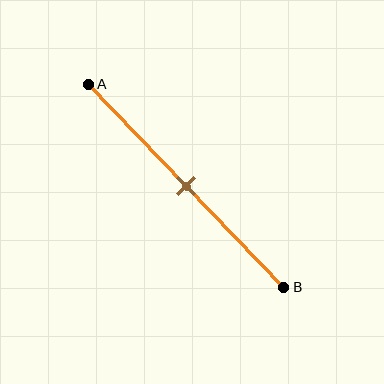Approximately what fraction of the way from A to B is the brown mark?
The brown mark is approximately 50% of the way from A to B.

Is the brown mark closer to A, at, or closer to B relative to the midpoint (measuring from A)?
The brown mark is approximately at the midpoint of segment AB.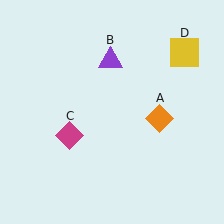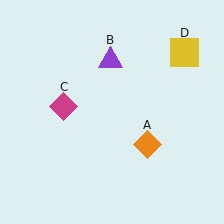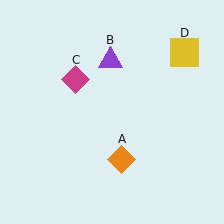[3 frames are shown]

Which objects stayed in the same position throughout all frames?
Purple triangle (object B) and yellow square (object D) remained stationary.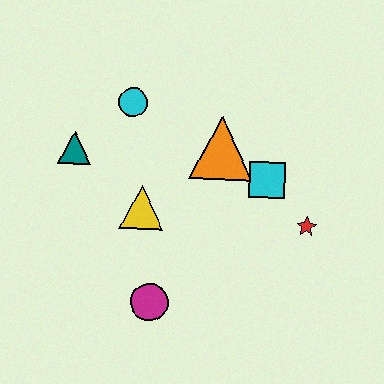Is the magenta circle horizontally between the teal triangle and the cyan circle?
No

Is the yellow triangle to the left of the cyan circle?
No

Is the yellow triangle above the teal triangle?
No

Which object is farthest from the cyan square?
The teal triangle is farthest from the cyan square.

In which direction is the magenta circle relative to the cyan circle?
The magenta circle is below the cyan circle.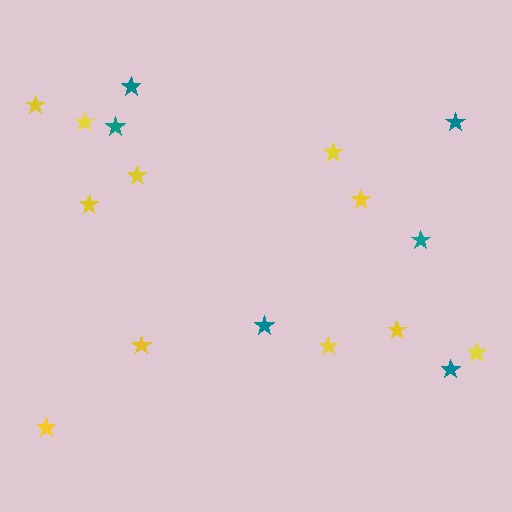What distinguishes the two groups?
There are 2 groups: one group of teal stars (6) and one group of yellow stars (11).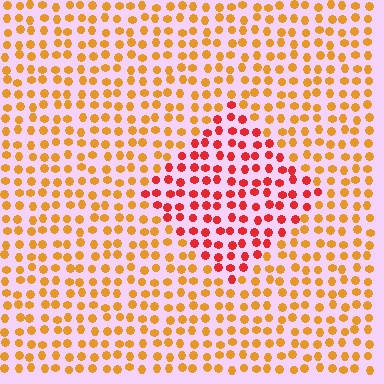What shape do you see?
I see a diamond.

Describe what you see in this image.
The image is filled with small orange elements in a uniform arrangement. A diamond-shaped region is visible where the elements are tinted to a slightly different hue, forming a subtle color boundary.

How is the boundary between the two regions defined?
The boundary is defined purely by a slight shift in hue (about 39 degrees). Spacing, size, and orientation are identical on both sides.